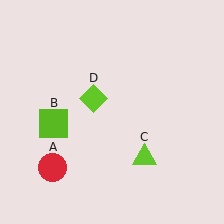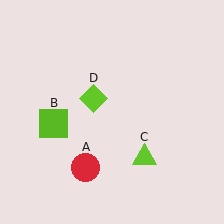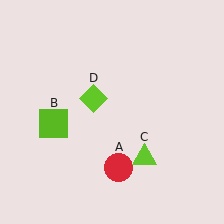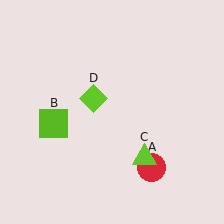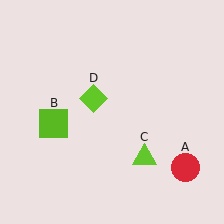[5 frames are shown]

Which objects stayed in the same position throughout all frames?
Lime square (object B) and lime triangle (object C) and lime diamond (object D) remained stationary.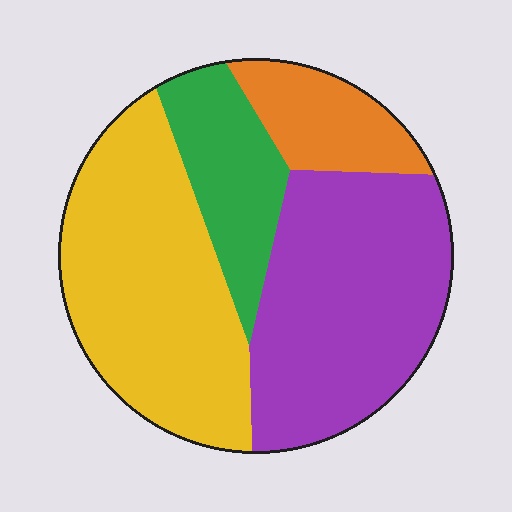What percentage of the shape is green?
Green takes up about one sixth (1/6) of the shape.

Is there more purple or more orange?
Purple.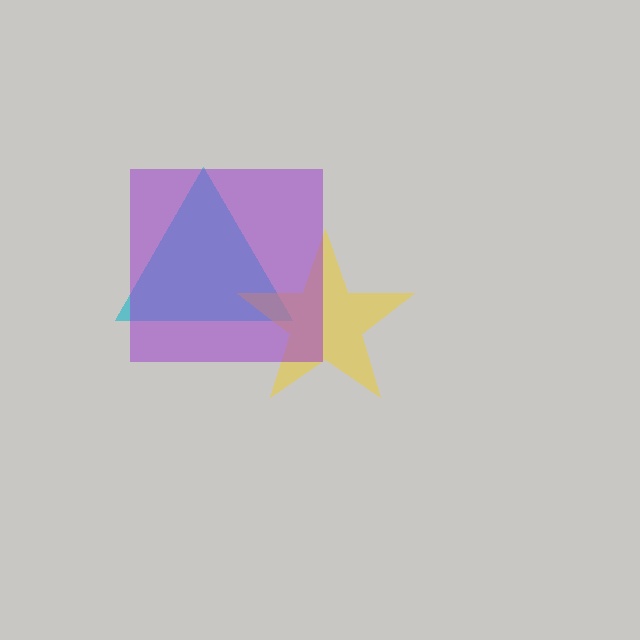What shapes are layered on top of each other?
The layered shapes are: a cyan triangle, a yellow star, a purple square.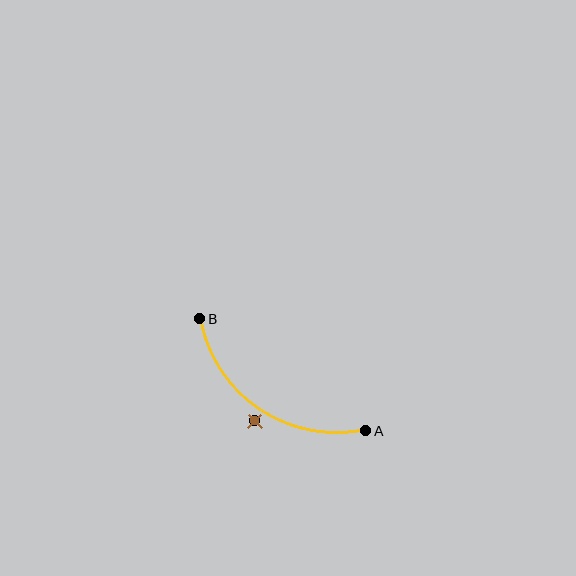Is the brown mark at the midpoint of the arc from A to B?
No — the brown mark does not lie on the arc at all. It sits slightly outside the curve.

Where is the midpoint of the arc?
The arc midpoint is the point on the curve farthest from the straight line joining A and B. It sits below and to the left of that line.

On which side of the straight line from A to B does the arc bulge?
The arc bulges below and to the left of the straight line connecting A and B.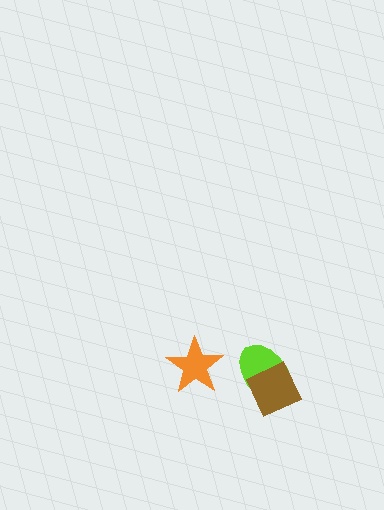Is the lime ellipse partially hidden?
Yes, it is partially covered by another shape.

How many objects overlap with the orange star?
0 objects overlap with the orange star.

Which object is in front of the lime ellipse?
The brown diamond is in front of the lime ellipse.